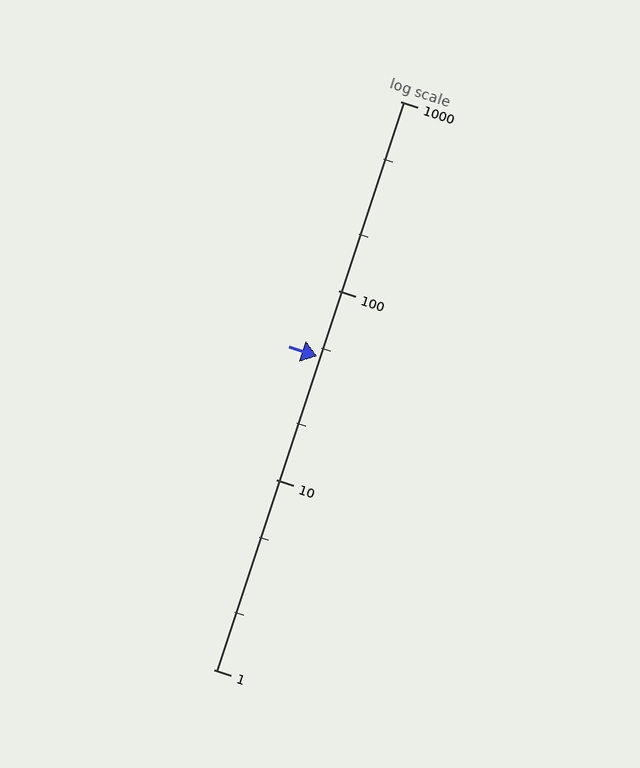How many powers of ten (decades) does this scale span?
The scale spans 3 decades, from 1 to 1000.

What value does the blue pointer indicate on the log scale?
The pointer indicates approximately 45.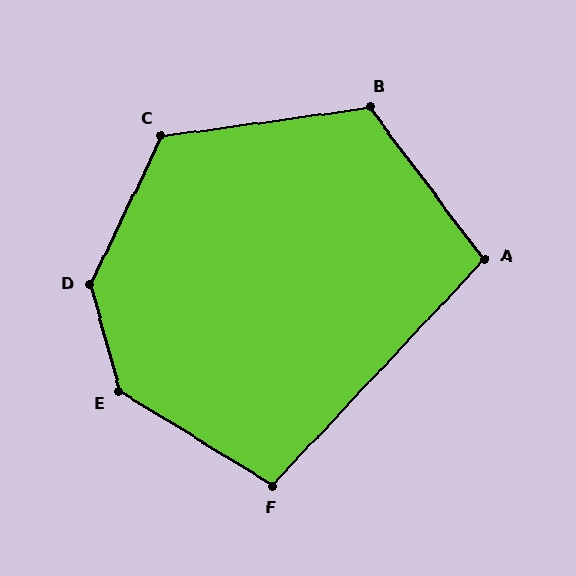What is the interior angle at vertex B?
Approximately 119 degrees (obtuse).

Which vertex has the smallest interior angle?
A, at approximately 100 degrees.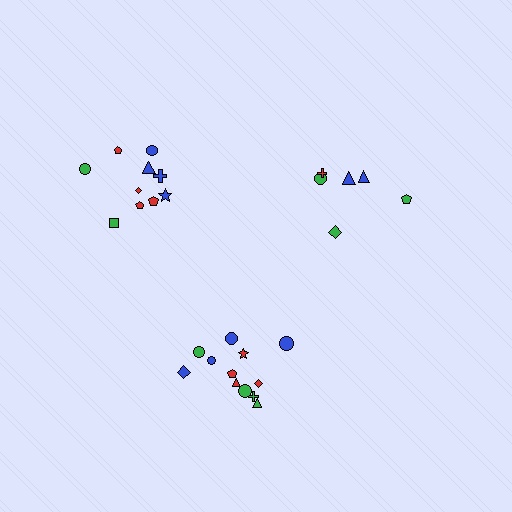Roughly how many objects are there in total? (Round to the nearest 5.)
Roughly 30 objects in total.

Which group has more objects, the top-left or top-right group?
The top-left group.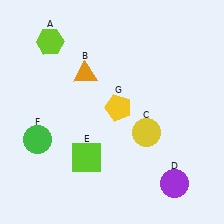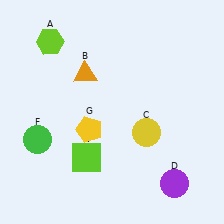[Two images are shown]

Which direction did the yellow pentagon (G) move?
The yellow pentagon (G) moved left.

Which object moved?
The yellow pentagon (G) moved left.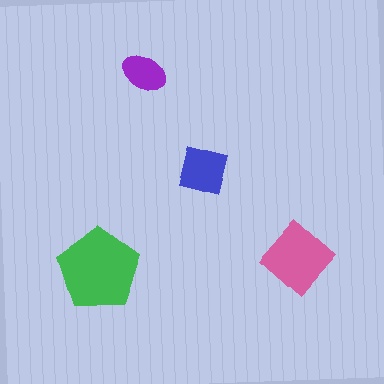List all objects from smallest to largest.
The purple ellipse, the blue square, the pink diamond, the green pentagon.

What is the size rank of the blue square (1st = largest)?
3rd.